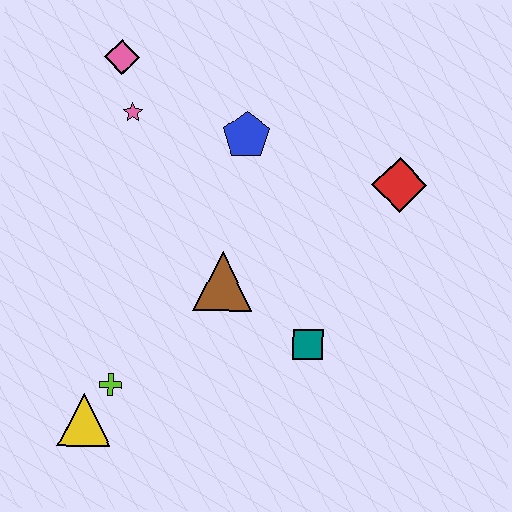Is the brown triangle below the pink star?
Yes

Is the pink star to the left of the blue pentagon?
Yes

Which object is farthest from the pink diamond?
The yellow triangle is farthest from the pink diamond.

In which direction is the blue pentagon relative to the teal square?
The blue pentagon is above the teal square.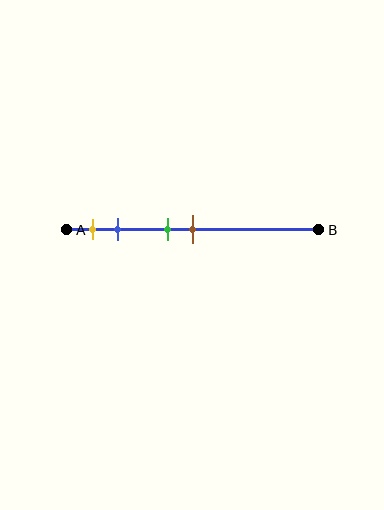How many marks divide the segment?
There are 4 marks dividing the segment.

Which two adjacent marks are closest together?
The green and brown marks are the closest adjacent pair.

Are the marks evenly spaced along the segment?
No, the marks are not evenly spaced.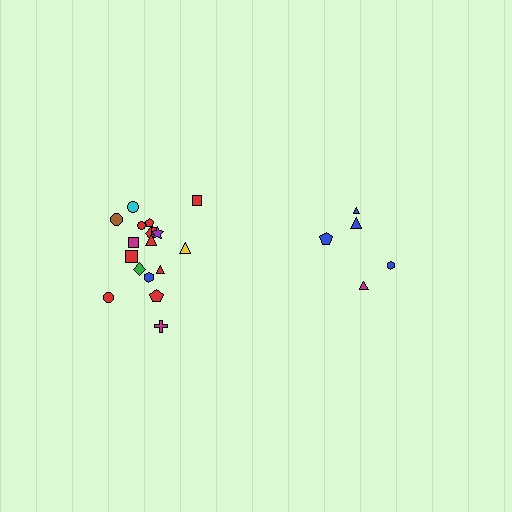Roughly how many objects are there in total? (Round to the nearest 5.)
Roughly 25 objects in total.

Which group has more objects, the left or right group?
The left group.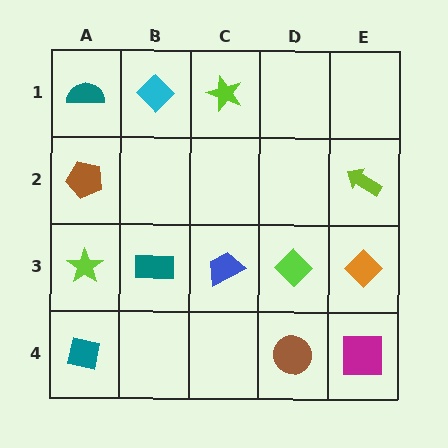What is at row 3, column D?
A lime diamond.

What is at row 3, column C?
A blue trapezoid.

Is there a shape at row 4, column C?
No, that cell is empty.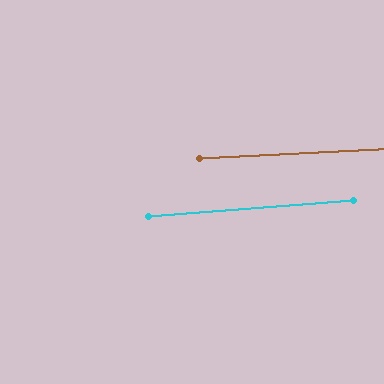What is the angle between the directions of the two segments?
Approximately 2 degrees.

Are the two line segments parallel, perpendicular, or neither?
Parallel — their directions differ by only 1.6°.